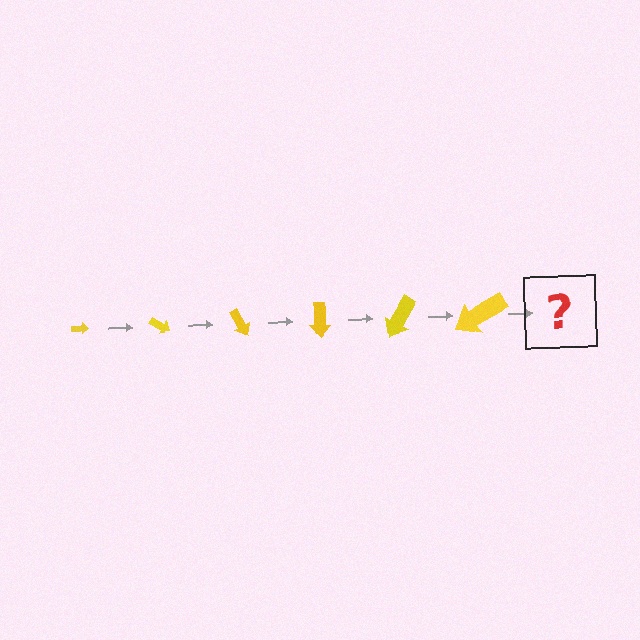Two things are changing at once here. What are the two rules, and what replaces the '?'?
The two rules are that the arrow grows larger each step and it rotates 30 degrees each step. The '?' should be an arrow, larger than the previous one and rotated 180 degrees from the start.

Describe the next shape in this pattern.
It should be an arrow, larger than the previous one and rotated 180 degrees from the start.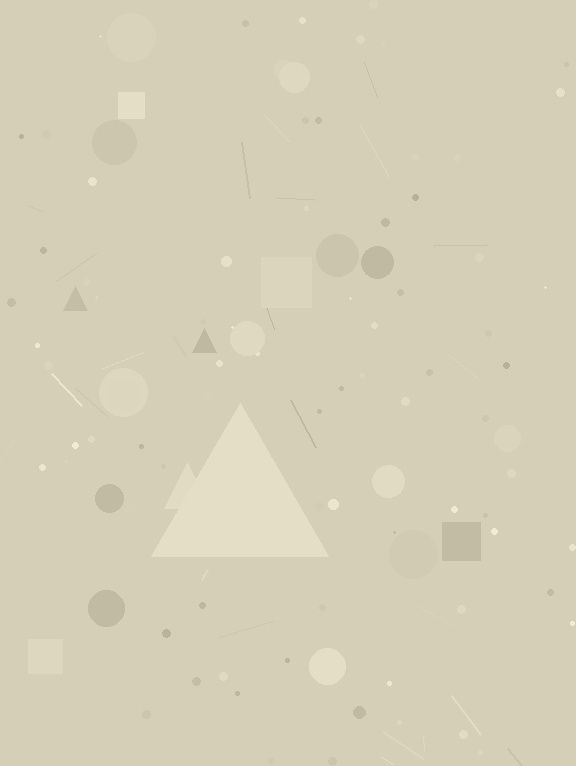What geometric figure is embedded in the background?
A triangle is embedded in the background.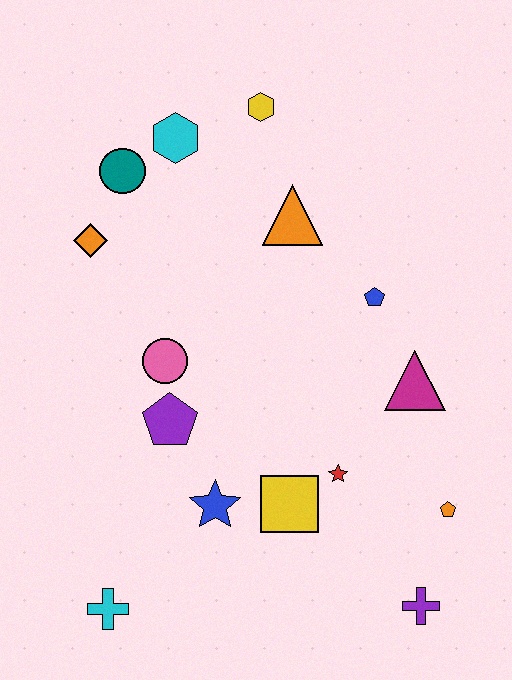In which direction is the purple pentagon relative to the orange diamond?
The purple pentagon is below the orange diamond.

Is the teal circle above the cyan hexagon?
No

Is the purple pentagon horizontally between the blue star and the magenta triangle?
No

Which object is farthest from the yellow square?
The yellow hexagon is farthest from the yellow square.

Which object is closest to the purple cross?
The orange pentagon is closest to the purple cross.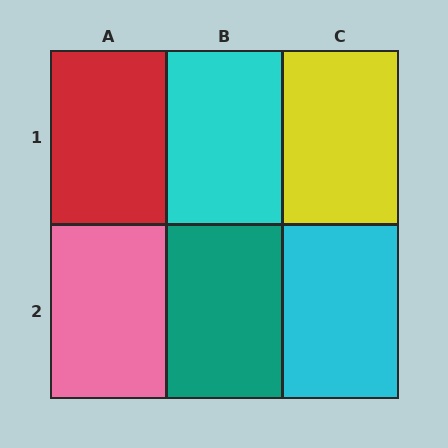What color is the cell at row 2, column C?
Cyan.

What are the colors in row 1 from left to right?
Red, cyan, yellow.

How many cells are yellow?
1 cell is yellow.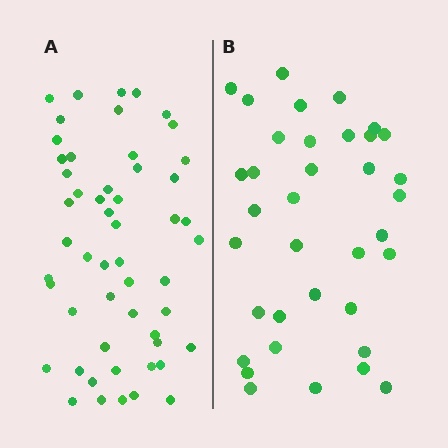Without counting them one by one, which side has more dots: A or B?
Region A (the left region) has more dots.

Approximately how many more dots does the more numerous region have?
Region A has approximately 15 more dots than region B.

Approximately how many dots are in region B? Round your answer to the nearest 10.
About 40 dots. (The exact count is 36, which rounds to 40.)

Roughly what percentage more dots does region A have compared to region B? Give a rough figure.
About 45% more.